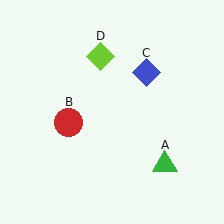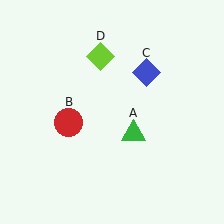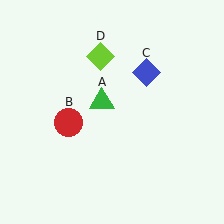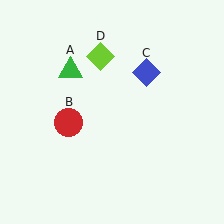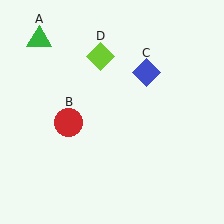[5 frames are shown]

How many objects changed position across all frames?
1 object changed position: green triangle (object A).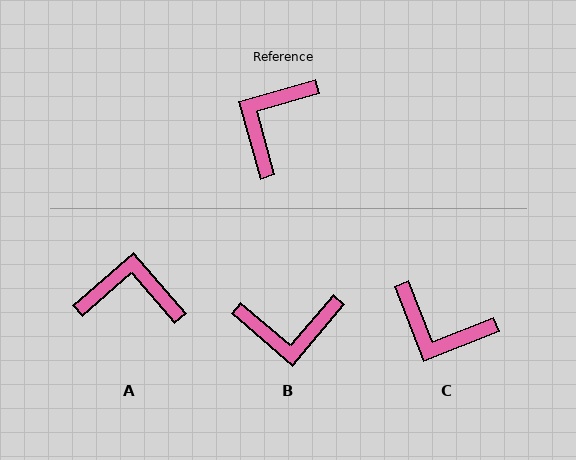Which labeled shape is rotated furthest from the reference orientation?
B, about 124 degrees away.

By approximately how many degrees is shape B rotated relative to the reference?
Approximately 124 degrees counter-clockwise.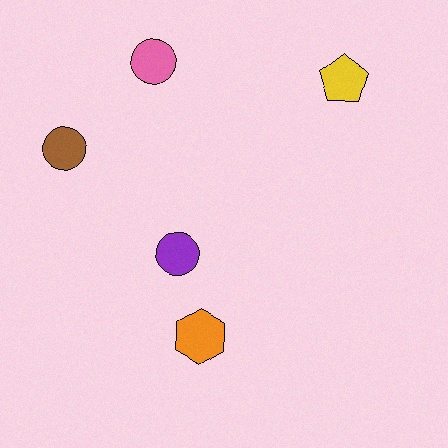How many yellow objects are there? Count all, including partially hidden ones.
There is 1 yellow object.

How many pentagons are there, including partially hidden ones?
There is 1 pentagon.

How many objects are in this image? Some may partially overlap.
There are 5 objects.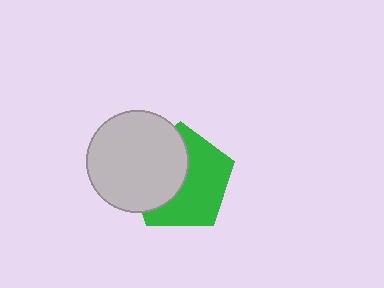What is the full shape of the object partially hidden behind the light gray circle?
The partially hidden object is a green pentagon.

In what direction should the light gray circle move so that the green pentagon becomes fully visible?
The light gray circle should move left. That is the shortest direction to clear the overlap and leave the green pentagon fully visible.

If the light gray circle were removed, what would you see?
You would see the complete green pentagon.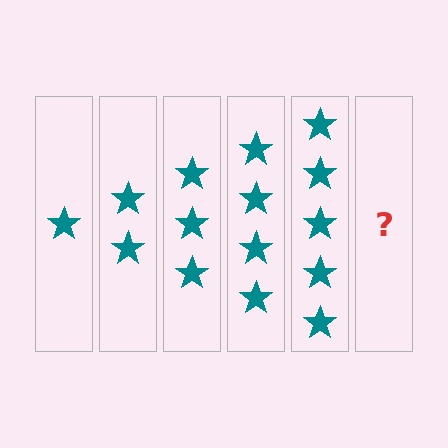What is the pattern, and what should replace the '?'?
The pattern is that each step adds one more star. The '?' should be 6 stars.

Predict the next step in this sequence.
The next step is 6 stars.